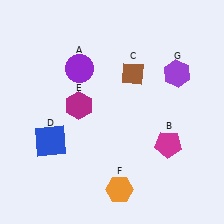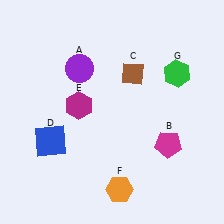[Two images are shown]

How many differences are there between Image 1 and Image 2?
There is 1 difference between the two images.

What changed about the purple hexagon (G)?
In Image 1, G is purple. In Image 2, it changed to green.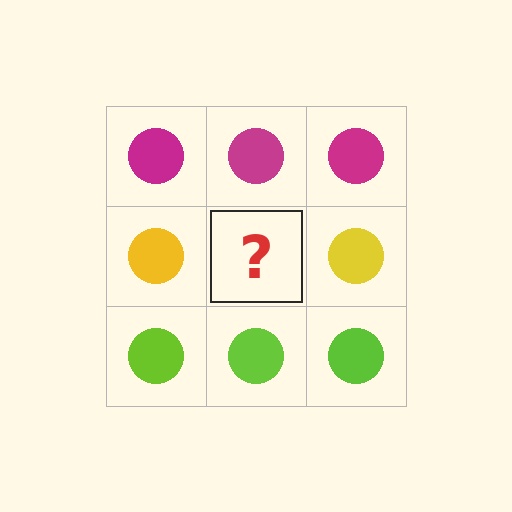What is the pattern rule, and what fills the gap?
The rule is that each row has a consistent color. The gap should be filled with a yellow circle.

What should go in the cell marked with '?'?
The missing cell should contain a yellow circle.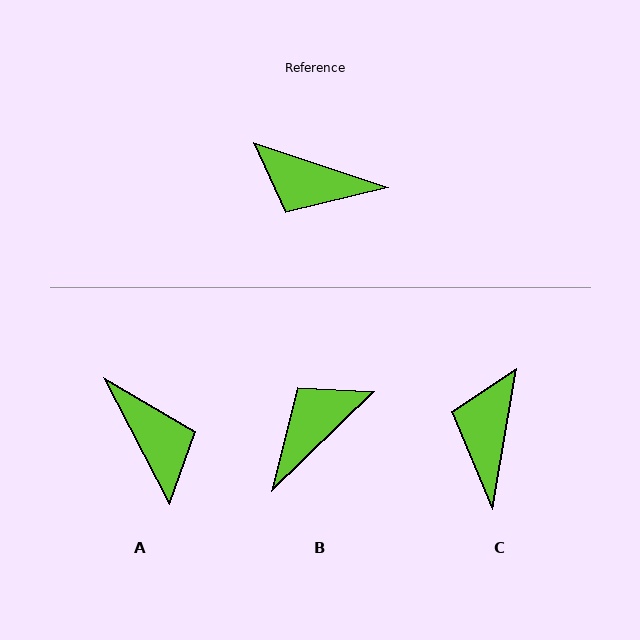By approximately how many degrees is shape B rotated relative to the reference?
Approximately 118 degrees clockwise.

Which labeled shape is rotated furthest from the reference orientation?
A, about 136 degrees away.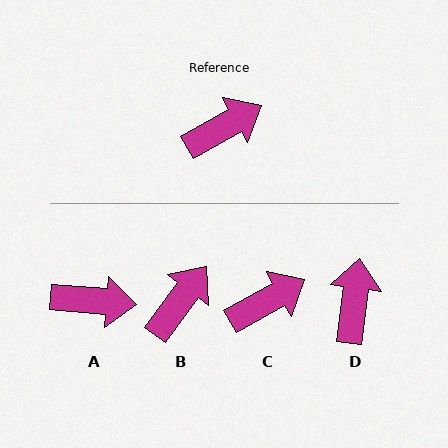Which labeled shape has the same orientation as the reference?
C.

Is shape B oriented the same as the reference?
No, it is off by about 24 degrees.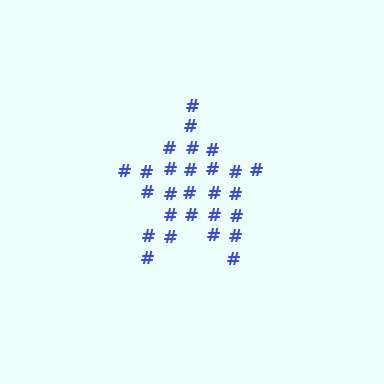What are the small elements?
The small elements are hash symbols.